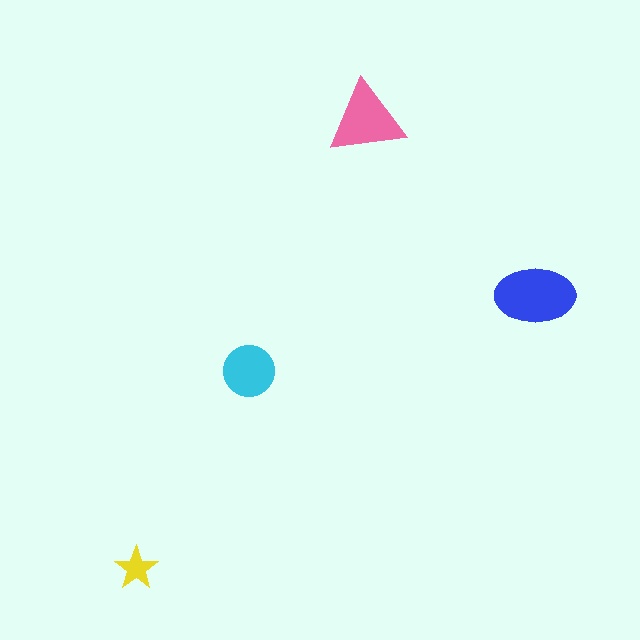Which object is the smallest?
The yellow star.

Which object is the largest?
The blue ellipse.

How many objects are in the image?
There are 4 objects in the image.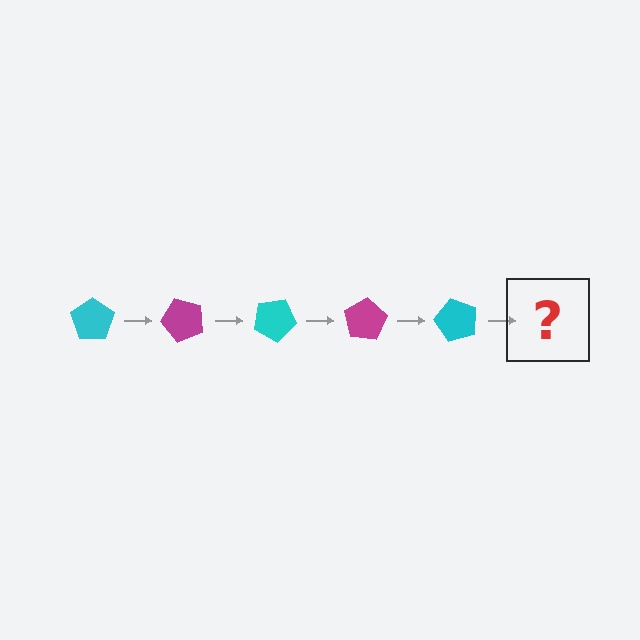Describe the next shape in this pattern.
It should be a magenta pentagon, rotated 250 degrees from the start.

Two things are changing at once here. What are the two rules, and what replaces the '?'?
The two rules are that it rotates 50 degrees each step and the color cycles through cyan and magenta. The '?' should be a magenta pentagon, rotated 250 degrees from the start.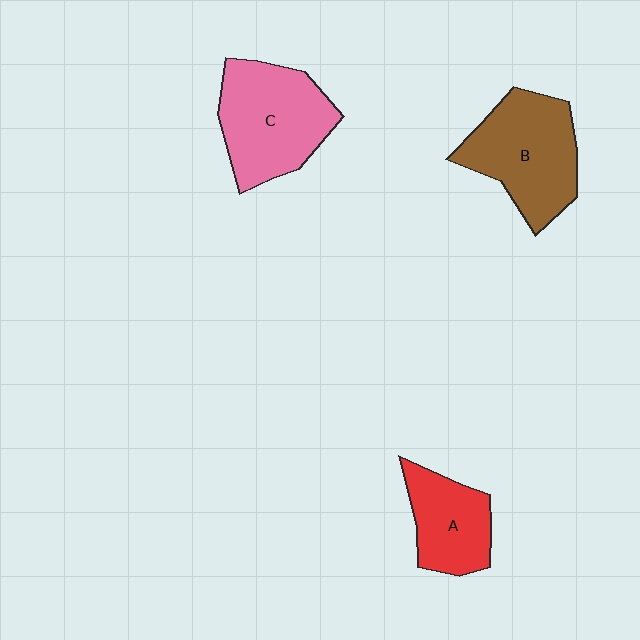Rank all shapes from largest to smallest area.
From largest to smallest: C (pink), B (brown), A (red).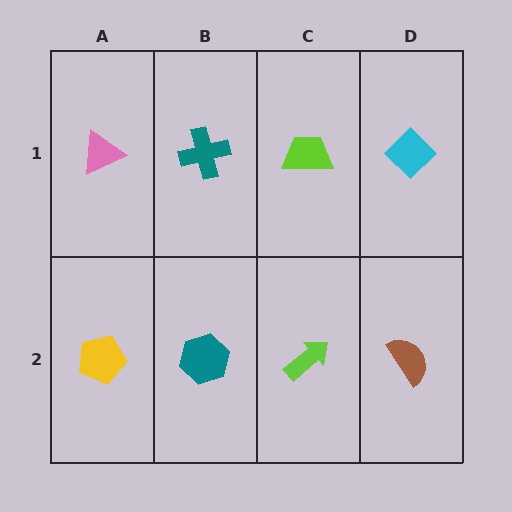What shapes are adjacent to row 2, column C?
A lime trapezoid (row 1, column C), a teal hexagon (row 2, column B), a brown semicircle (row 2, column D).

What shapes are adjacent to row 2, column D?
A cyan diamond (row 1, column D), a lime arrow (row 2, column C).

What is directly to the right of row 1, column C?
A cyan diamond.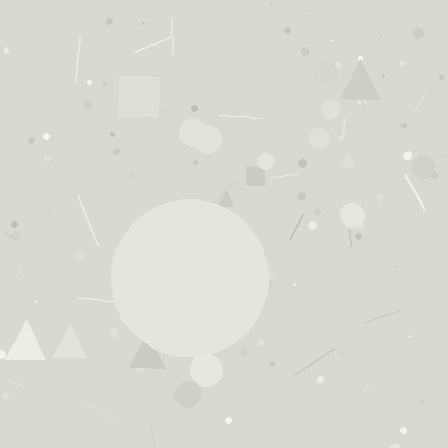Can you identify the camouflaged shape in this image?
The camouflaged shape is a circle.